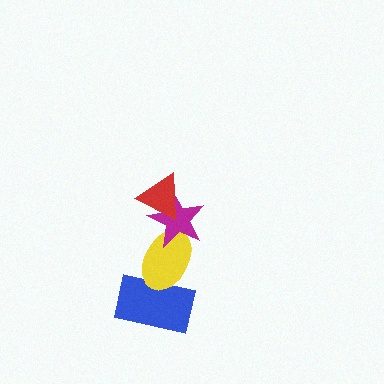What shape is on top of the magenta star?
The red triangle is on top of the magenta star.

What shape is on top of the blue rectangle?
The yellow ellipse is on top of the blue rectangle.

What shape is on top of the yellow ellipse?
The magenta star is on top of the yellow ellipse.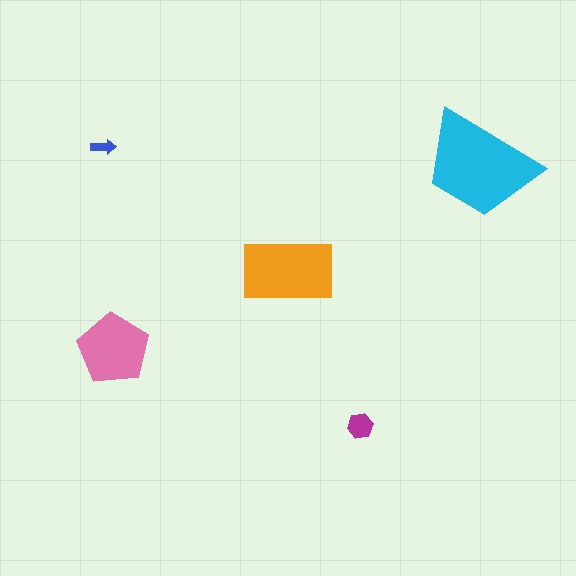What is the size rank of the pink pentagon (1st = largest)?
3rd.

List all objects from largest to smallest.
The cyan trapezoid, the orange rectangle, the pink pentagon, the magenta hexagon, the blue arrow.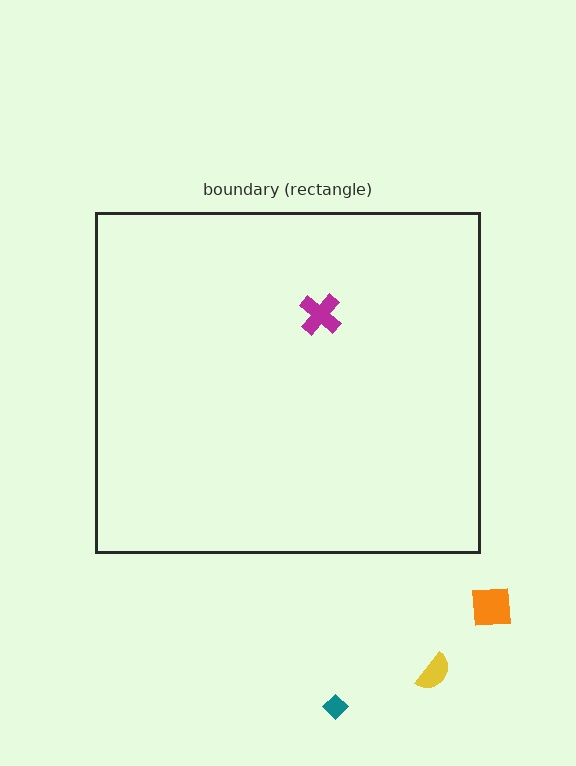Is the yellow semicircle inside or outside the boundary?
Outside.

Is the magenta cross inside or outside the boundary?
Inside.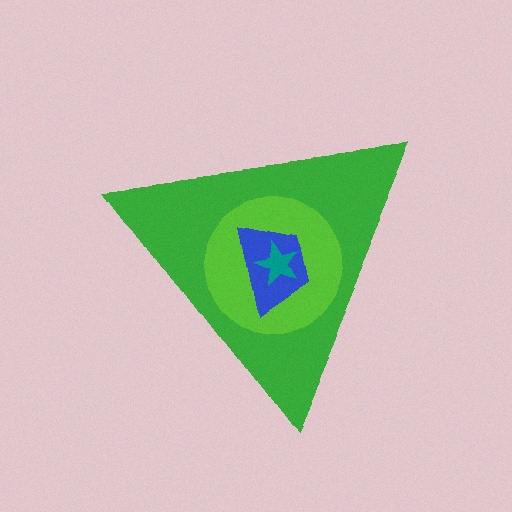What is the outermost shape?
The green triangle.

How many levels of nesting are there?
4.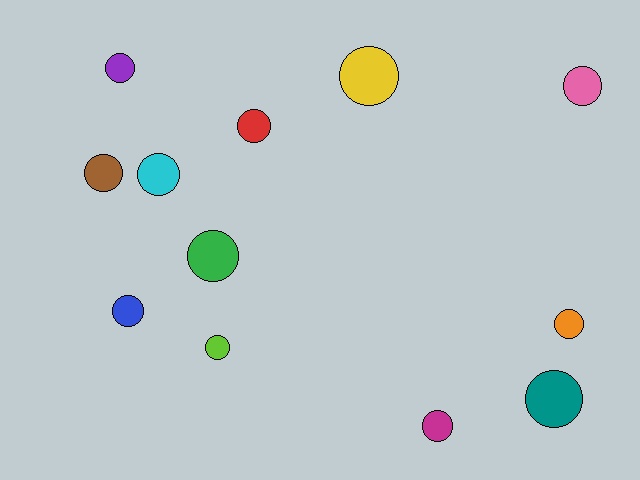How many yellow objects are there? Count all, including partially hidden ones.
There is 1 yellow object.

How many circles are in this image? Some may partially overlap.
There are 12 circles.